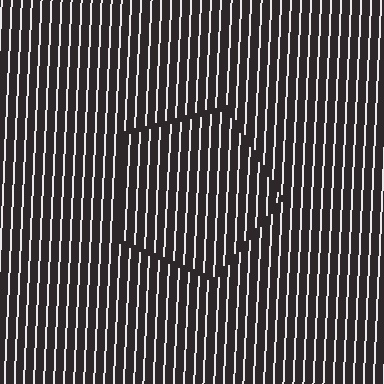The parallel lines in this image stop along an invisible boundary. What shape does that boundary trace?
An illusory pentagon. The interior of the shape contains the same grating, shifted by half a period — the contour is defined by the phase discontinuity where line-ends from the inner and outer gratings abut.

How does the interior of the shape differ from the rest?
The interior of the shape contains the same grating, shifted by half a period — the contour is defined by the phase discontinuity where line-ends from the inner and outer gratings abut.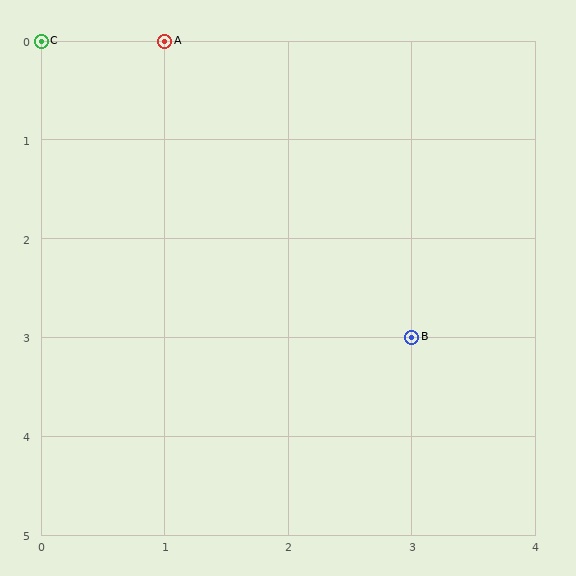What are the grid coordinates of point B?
Point B is at grid coordinates (3, 3).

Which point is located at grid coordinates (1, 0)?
Point A is at (1, 0).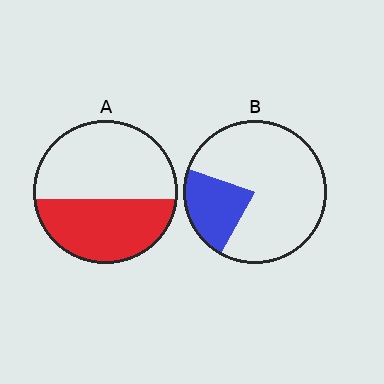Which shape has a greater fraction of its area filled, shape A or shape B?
Shape A.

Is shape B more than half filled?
No.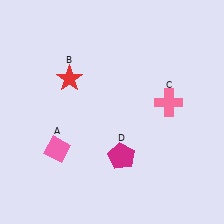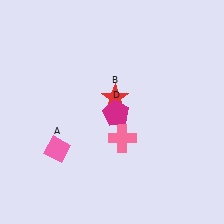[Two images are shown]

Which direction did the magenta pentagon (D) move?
The magenta pentagon (D) moved up.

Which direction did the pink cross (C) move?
The pink cross (C) moved left.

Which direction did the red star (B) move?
The red star (B) moved right.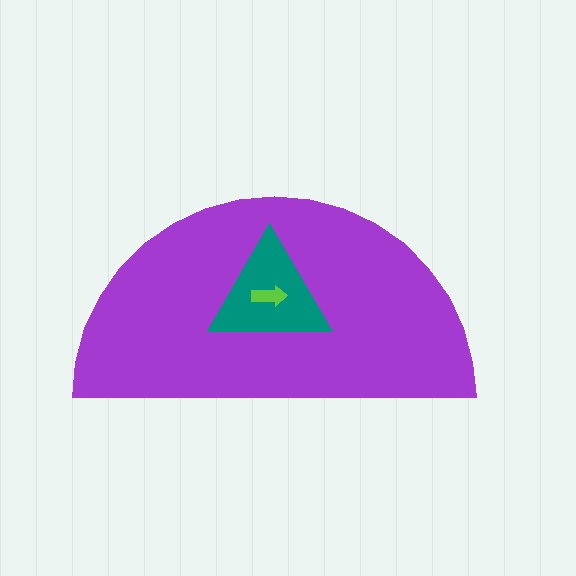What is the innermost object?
The lime arrow.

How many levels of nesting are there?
3.